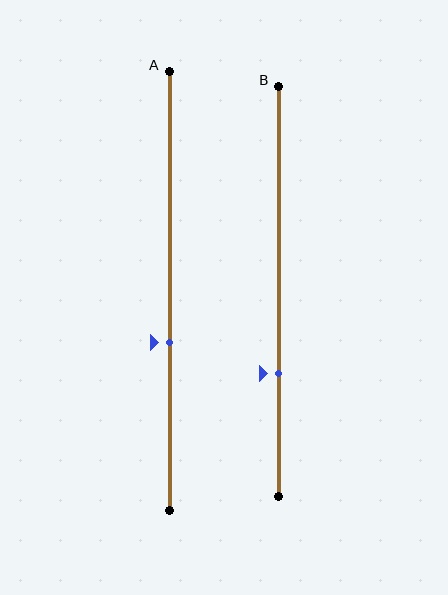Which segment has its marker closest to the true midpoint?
Segment A has its marker closest to the true midpoint.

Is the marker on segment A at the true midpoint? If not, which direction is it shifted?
No, the marker on segment A is shifted downward by about 12% of the segment length.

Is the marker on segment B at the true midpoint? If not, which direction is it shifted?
No, the marker on segment B is shifted downward by about 20% of the segment length.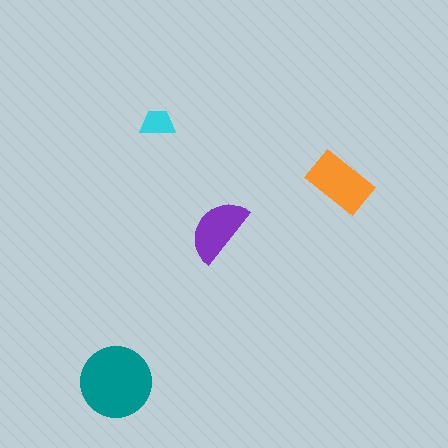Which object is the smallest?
The cyan trapezoid.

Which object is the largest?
The teal circle.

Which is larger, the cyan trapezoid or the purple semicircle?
The purple semicircle.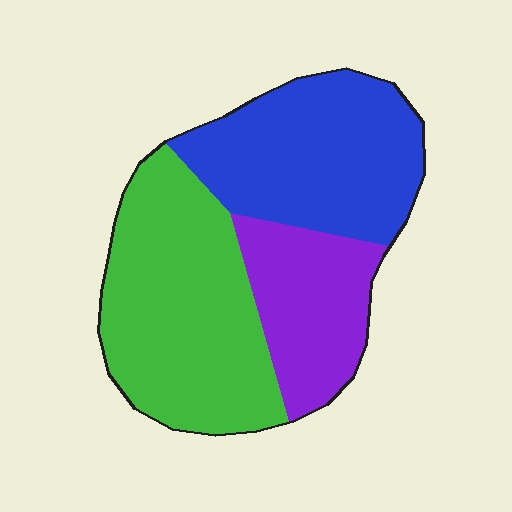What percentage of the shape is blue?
Blue covers around 35% of the shape.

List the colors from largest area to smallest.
From largest to smallest: green, blue, purple.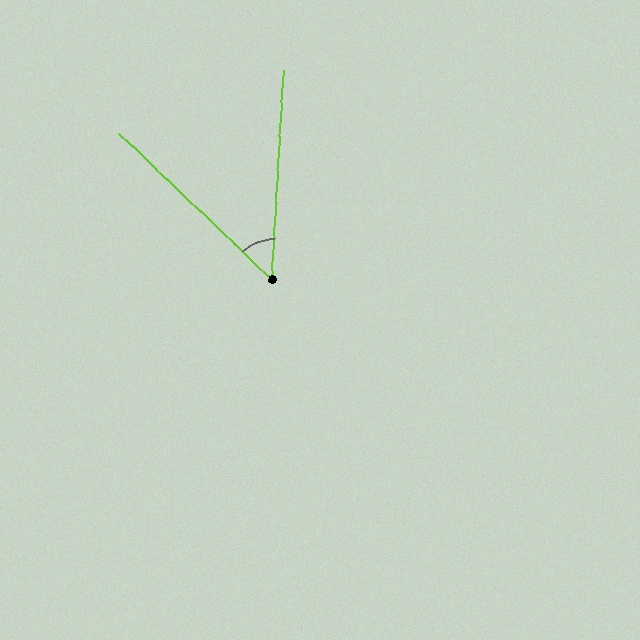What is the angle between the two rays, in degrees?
Approximately 50 degrees.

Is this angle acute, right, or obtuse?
It is acute.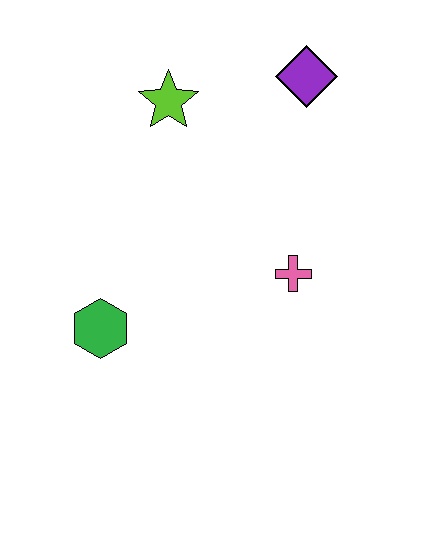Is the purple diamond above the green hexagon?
Yes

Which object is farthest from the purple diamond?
The green hexagon is farthest from the purple diamond.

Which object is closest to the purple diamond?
The lime star is closest to the purple diamond.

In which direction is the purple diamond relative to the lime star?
The purple diamond is to the right of the lime star.